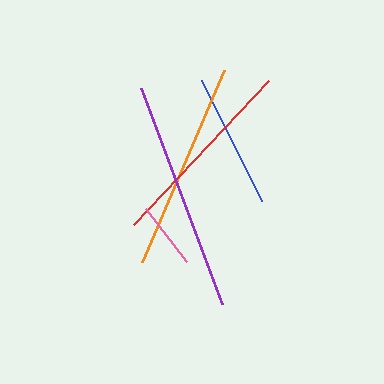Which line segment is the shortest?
The pink line is the shortest at approximately 67 pixels.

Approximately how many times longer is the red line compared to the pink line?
The red line is approximately 2.9 times the length of the pink line.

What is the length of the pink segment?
The pink segment is approximately 67 pixels long.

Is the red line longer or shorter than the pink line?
The red line is longer than the pink line.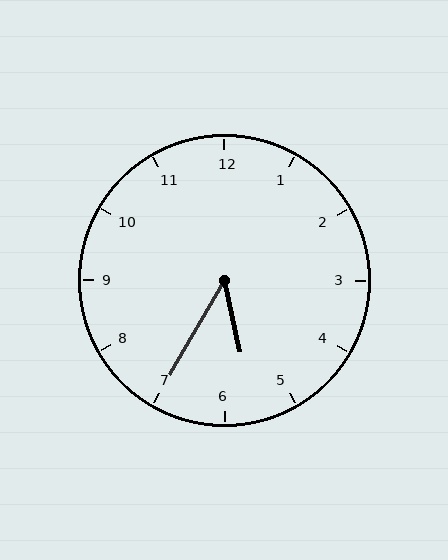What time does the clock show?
5:35.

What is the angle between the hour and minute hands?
Approximately 42 degrees.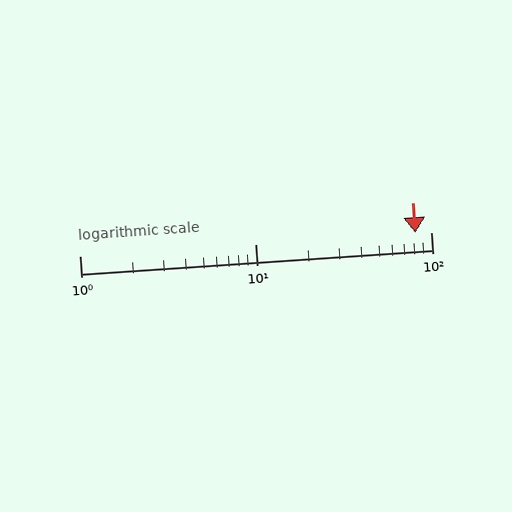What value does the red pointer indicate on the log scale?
The pointer indicates approximately 82.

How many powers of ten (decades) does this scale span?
The scale spans 2 decades, from 1 to 100.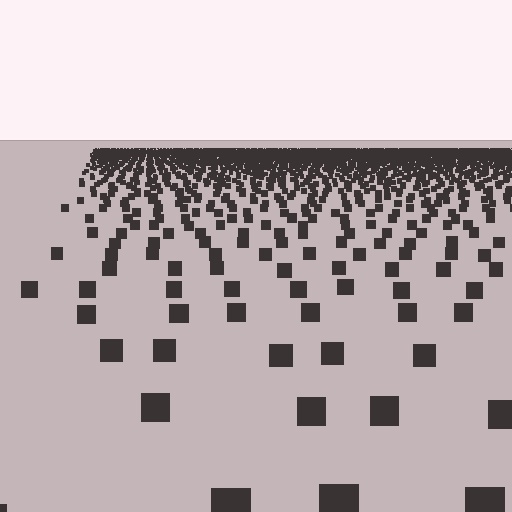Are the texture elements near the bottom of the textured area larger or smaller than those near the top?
Larger. Near the bottom, elements are closer to the viewer and appear at a bigger on-screen size.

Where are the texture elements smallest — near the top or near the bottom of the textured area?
Near the top.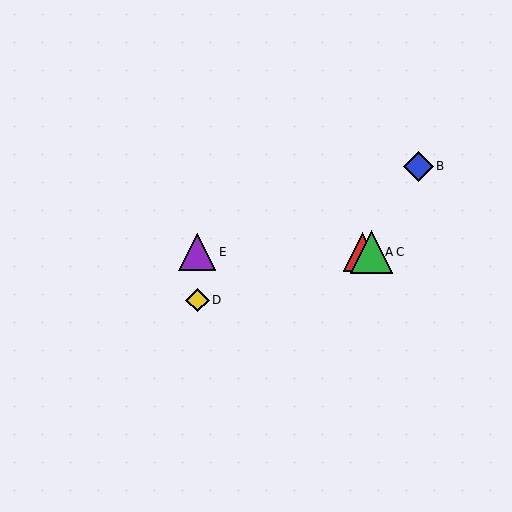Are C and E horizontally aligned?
Yes, both are at y≈252.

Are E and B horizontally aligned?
No, E is at y≈252 and B is at y≈166.